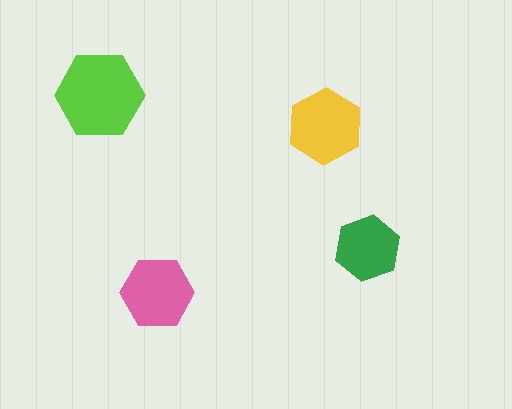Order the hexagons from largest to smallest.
the lime one, the yellow one, the pink one, the green one.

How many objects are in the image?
There are 4 objects in the image.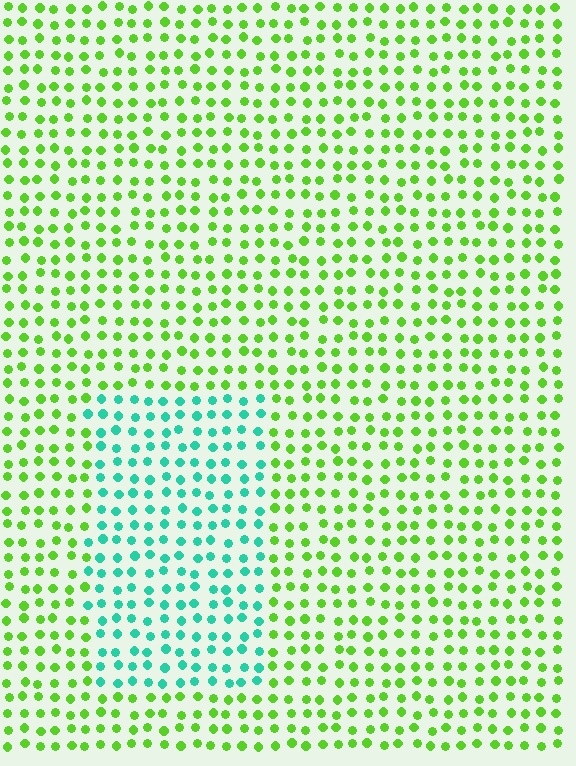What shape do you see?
I see a rectangle.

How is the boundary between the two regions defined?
The boundary is defined purely by a slight shift in hue (about 62 degrees). Spacing, size, and orientation are identical on both sides.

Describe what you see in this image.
The image is filled with small lime elements in a uniform arrangement. A rectangle-shaped region is visible where the elements are tinted to a slightly different hue, forming a subtle color boundary.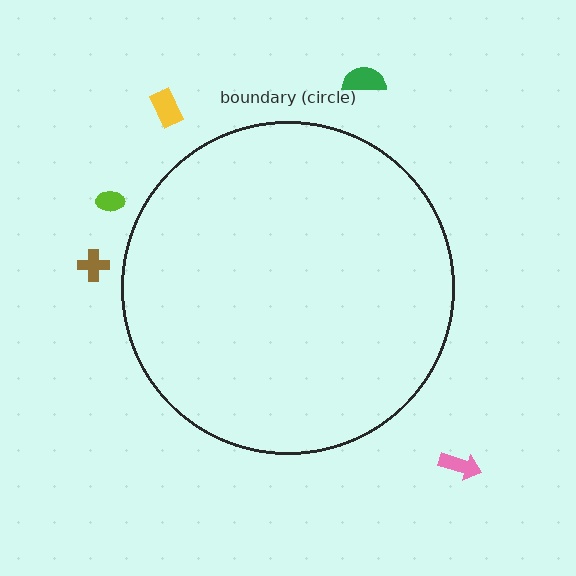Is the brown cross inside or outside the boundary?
Outside.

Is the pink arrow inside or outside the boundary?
Outside.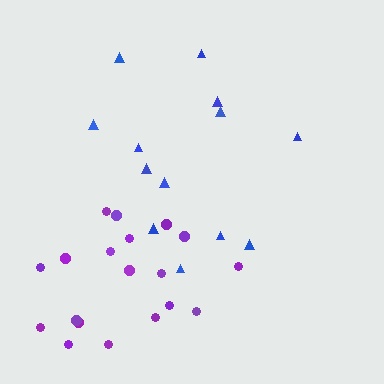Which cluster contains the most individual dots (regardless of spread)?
Purple (19).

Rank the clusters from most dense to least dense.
purple, blue.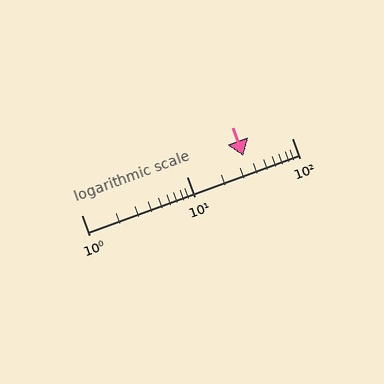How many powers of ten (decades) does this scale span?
The scale spans 2 decades, from 1 to 100.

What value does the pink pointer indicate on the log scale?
The pointer indicates approximately 35.